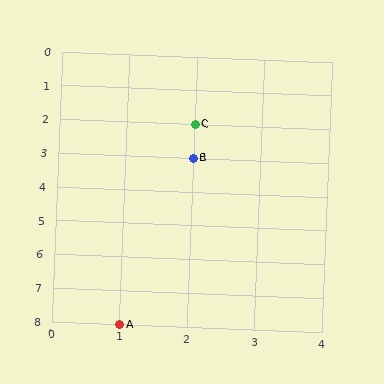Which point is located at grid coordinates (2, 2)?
Point C is at (2, 2).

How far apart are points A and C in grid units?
Points A and C are 1 column and 6 rows apart (about 6.1 grid units diagonally).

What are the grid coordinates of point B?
Point B is at grid coordinates (2, 3).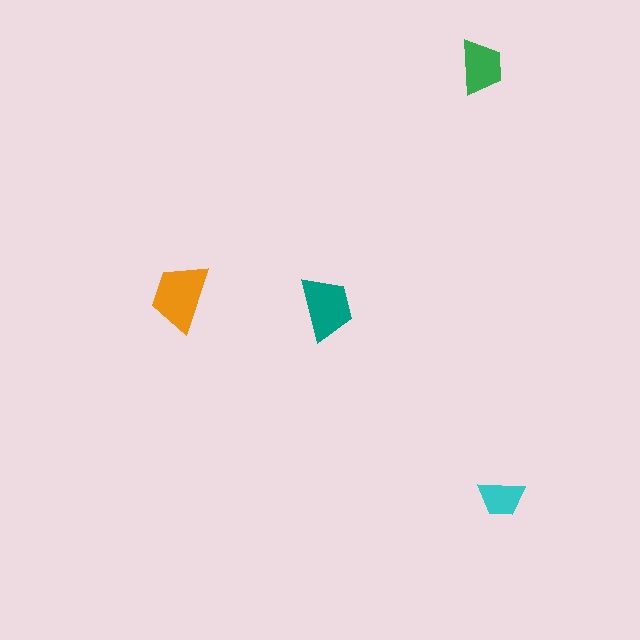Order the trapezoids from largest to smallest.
the orange one, the teal one, the green one, the cyan one.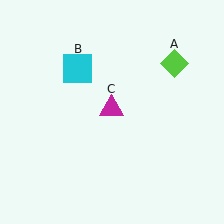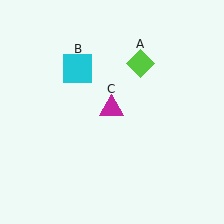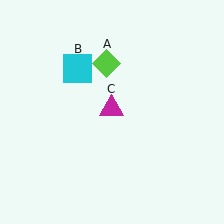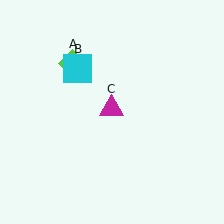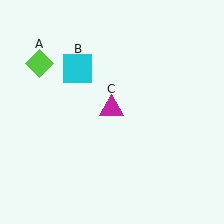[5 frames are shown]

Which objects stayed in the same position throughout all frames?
Cyan square (object B) and magenta triangle (object C) remained stationary.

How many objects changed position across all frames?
1 object changed position: lime diamond (object A).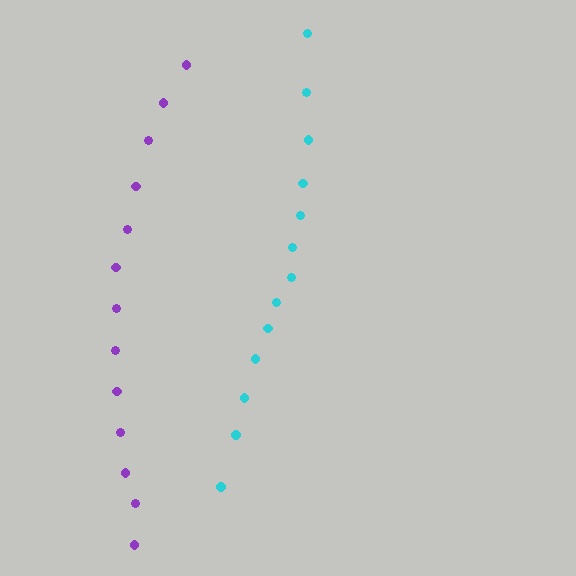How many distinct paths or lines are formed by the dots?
There are 2 distinct paths.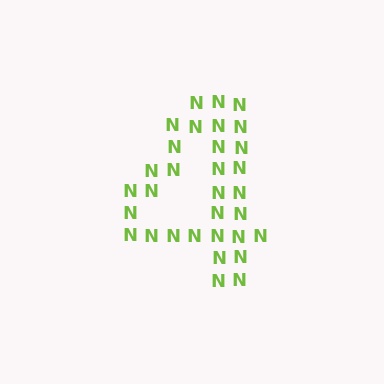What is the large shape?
The large shape is the digit 4.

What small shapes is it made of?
It is made of small letter N's.